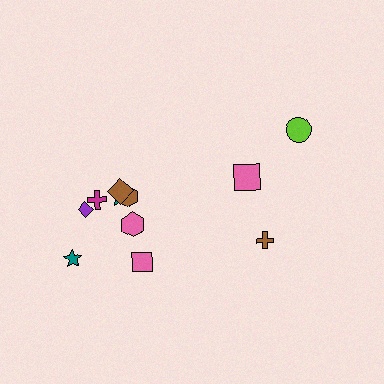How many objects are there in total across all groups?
There are 11 objects.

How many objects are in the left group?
There are 8 objects.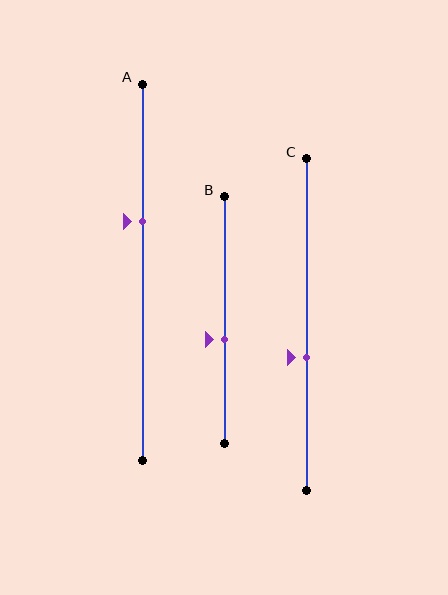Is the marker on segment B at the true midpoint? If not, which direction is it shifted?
No, the marker on segment B is shifted downward by about 8% of the segment length.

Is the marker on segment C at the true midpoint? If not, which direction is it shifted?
No, the marker on segment C is shifted downward by about 10% of the segment length.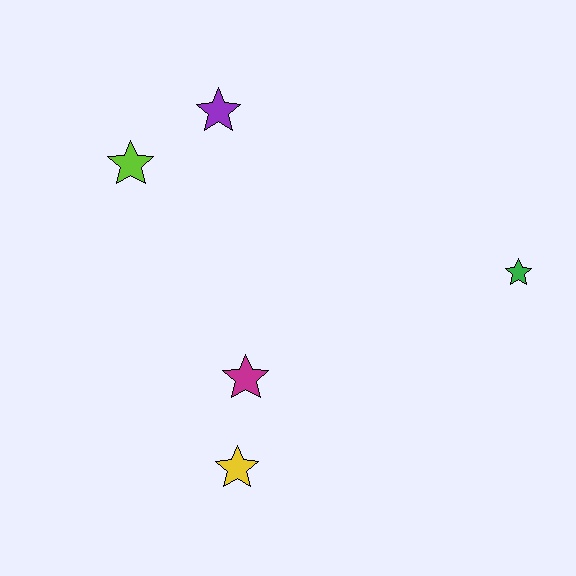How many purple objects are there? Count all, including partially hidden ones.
There is 1 purple object.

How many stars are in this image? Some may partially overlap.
There are 5 stars.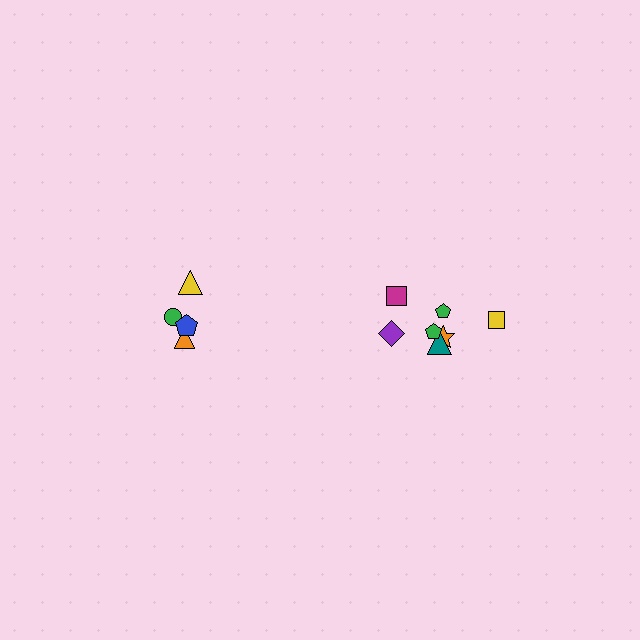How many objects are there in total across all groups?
There are 11 objects.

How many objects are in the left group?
There are 4 objects.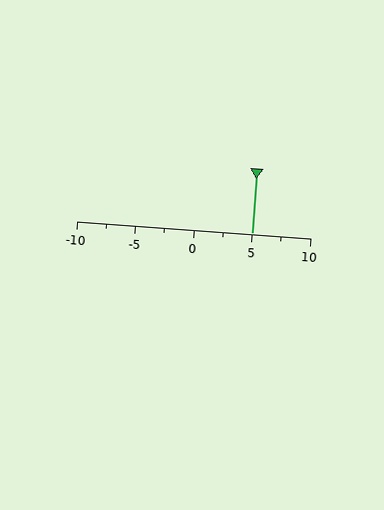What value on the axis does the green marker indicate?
The marker indicates approximately 5.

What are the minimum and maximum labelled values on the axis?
The axis runs from -10 to 10.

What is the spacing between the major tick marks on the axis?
The major ticks are spaced 5 apart.